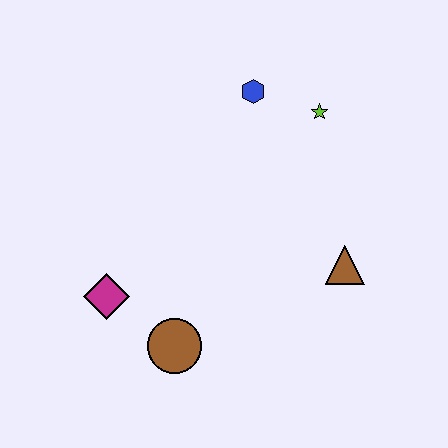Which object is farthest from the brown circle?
The lime star is farthest from the brown circle.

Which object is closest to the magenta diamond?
The brown circle is closest to the magenta diamond.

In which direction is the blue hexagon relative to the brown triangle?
The blue hexagon is above the brown triangle.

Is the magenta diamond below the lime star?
Yes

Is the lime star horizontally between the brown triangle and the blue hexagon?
Yes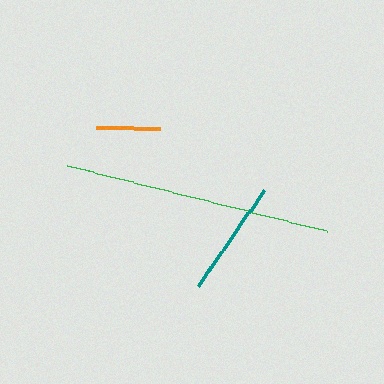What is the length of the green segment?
The green segment is approximately 269 pixels long.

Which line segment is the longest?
The green line is the longest at approximately 269 pixels.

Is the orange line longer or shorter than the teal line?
The teal line is longer than the orange line.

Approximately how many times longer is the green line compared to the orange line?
The green line is approximately 4.2 times the length of the orange line.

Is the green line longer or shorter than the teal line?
The green line is longer than the teal line.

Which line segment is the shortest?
The orange line is the shortest at approximately 64 pixels.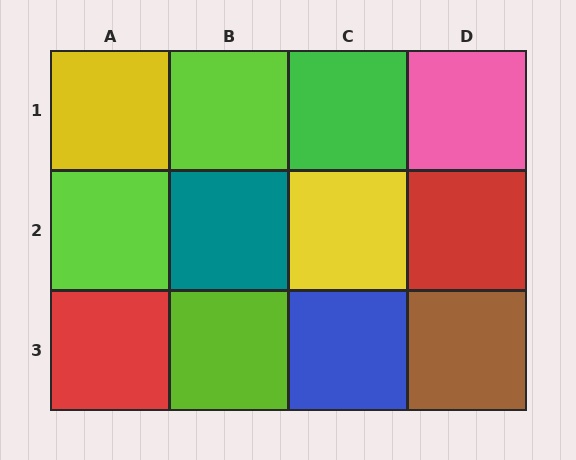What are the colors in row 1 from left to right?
Yellow, lime, green, pink.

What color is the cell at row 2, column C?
Yellow.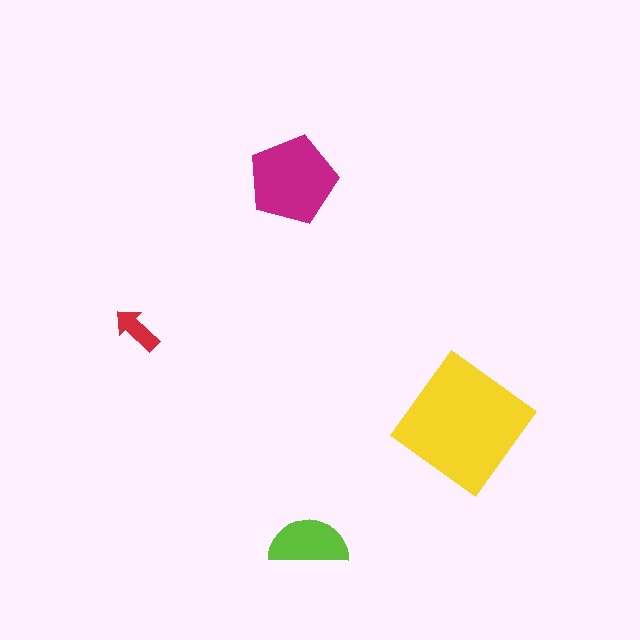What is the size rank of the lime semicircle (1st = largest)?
3rd.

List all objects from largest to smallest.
The yellow diamond, the magenta pentagon, the lime semicircle, the red arrow.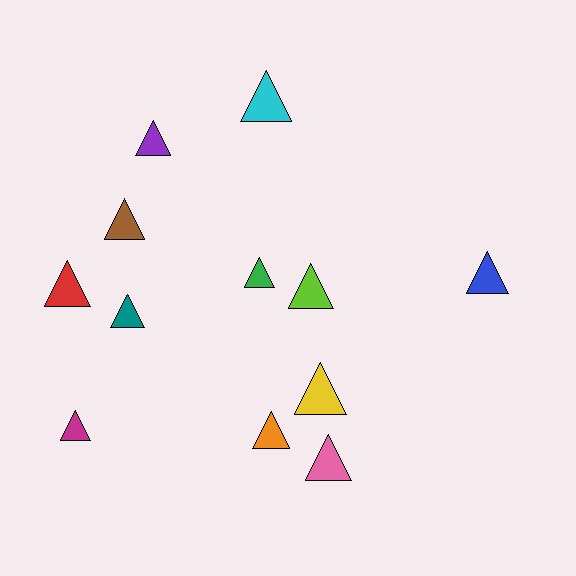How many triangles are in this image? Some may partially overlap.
There are 12 triangles.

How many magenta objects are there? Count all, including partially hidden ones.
There is 1 magenta object.